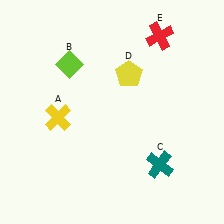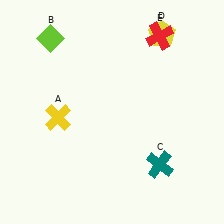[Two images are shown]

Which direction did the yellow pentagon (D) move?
The yellow pentagon (D) moved up.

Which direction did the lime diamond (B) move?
The lime diamond (B) moved up.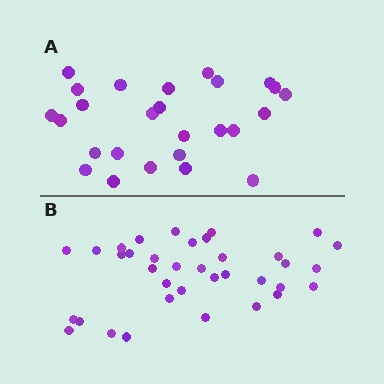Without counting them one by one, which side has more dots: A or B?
Region B (the bottom region) has more dots.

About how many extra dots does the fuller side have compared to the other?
Region B has roughly 10 or so more dots than region A.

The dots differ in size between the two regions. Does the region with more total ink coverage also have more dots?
No. Region A has more total ink coverage because its dots are larger, but region B actually contains more individual dots. Total area can be misleading — the number of items is what matters here.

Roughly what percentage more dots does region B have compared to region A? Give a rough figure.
About 40% more.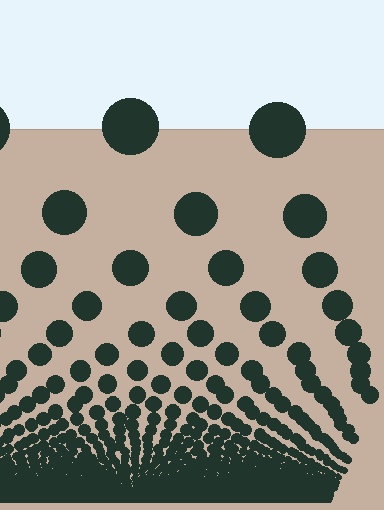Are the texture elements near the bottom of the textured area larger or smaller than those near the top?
Smaller. The gradient is inverted — elements near the bottom are smaller and denser.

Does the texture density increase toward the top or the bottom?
Density increases toward the bottom.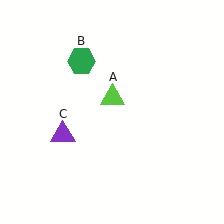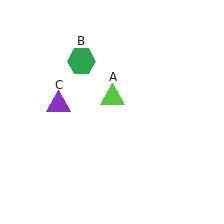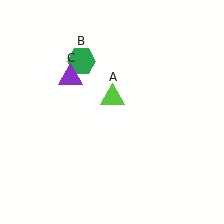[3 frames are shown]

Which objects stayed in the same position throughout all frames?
Lime triangle (object A) and green hexagon (object B) remained stationary.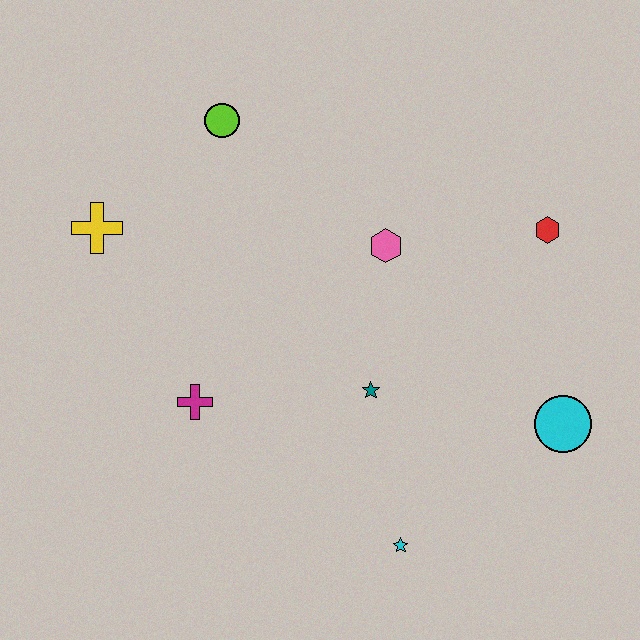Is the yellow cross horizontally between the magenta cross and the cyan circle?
No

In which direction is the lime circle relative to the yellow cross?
The lime circle is to the right of the yellow cross.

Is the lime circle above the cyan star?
Yes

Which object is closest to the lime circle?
The yellow cross is closest to the lime circle.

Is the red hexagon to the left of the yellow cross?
No